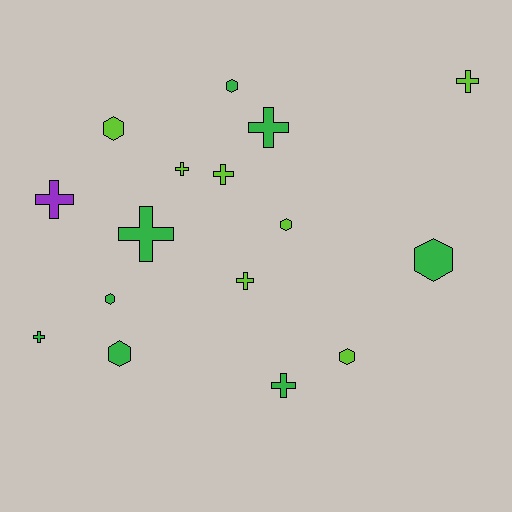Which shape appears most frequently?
Cross, with 9 objects.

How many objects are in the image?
There are 16 objects.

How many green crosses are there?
There are 4 green crosses.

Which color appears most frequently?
Green, with 8 objects.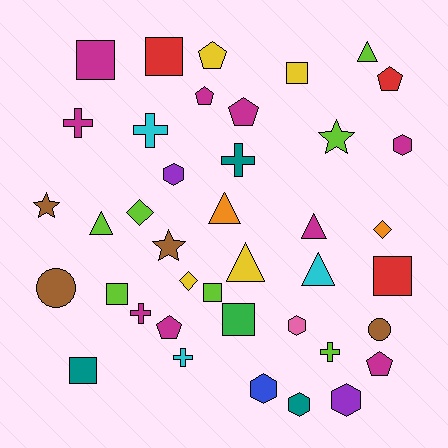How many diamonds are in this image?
There are 3 diamonds.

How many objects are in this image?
There are 40 objects.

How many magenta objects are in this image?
There are 9 magenta objects.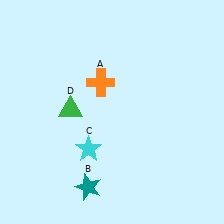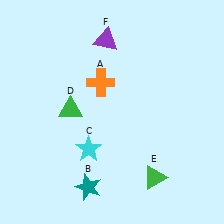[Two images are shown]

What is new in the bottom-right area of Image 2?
A green triangle (E) was added in the bottom-right area of Image 2.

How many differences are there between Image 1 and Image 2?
There are 2 differences between the two images.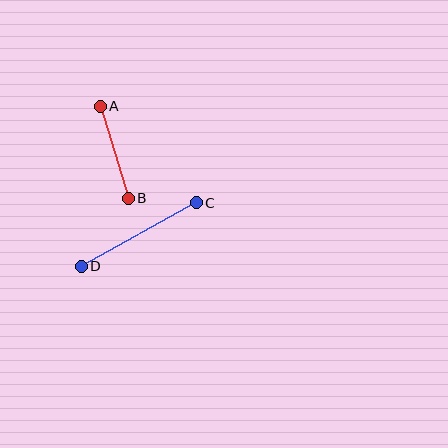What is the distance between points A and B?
The distance is approximately 97 pixels.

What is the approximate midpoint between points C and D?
The midpoint is at approximately (139, 235) pixels.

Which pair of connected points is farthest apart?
Points C and D are farthest apart.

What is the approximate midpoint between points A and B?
The midpoint is at approximately (114, 152) pixels.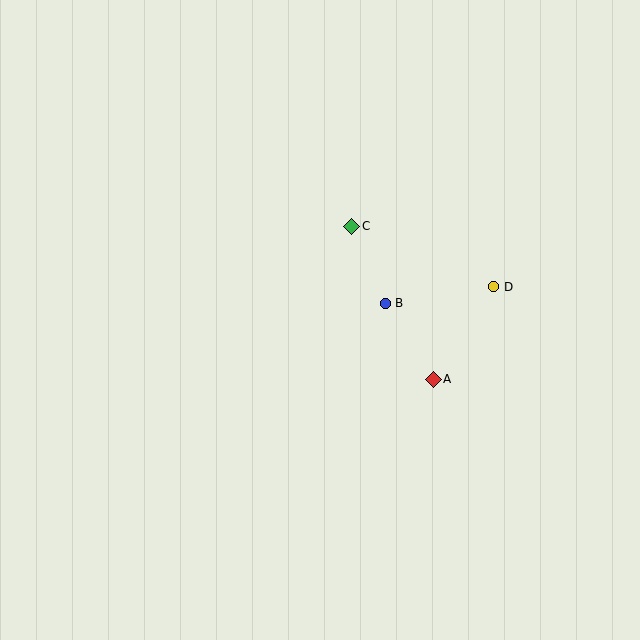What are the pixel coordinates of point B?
Point B is at (385, 303).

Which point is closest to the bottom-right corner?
Point A is closest to the bottom-right corner.